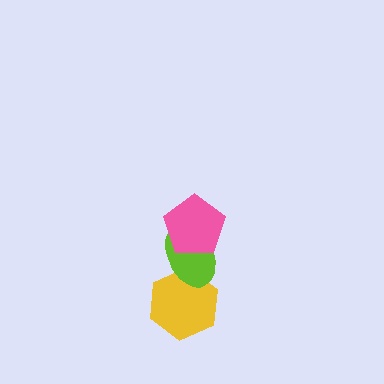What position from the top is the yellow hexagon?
The yellow hexagon is 3rd from the top.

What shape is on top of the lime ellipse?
The pink pentagon is on top of the lime ellipse.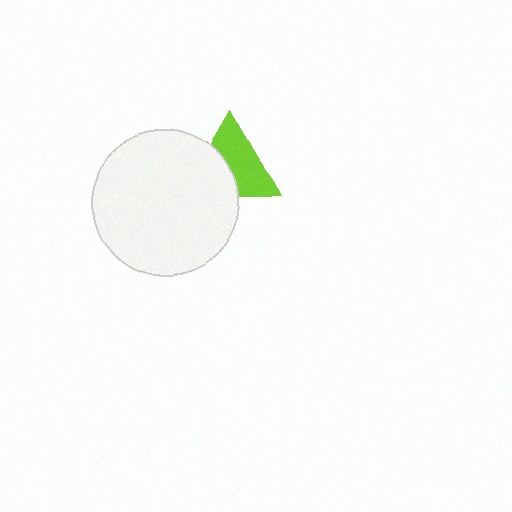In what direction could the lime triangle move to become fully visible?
The lime triangle could move toward the upper-right. That would shift it out from behind the white circle entirely.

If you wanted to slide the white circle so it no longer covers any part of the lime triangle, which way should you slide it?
Slide it toward the lower-left — that is the most direct way to separate the two shapes.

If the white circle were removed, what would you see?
You would see the complete lime triangle.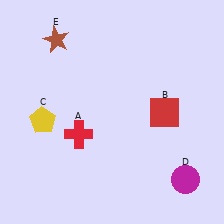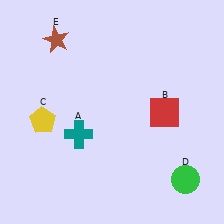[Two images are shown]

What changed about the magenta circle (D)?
In Image 1, D is magenta. In Image 2, it changed to green.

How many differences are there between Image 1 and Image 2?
There are 2 differences between the two images.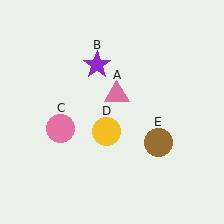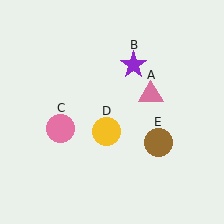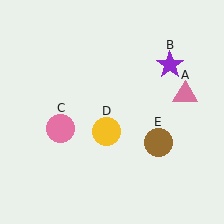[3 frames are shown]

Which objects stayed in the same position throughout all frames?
Pink circle (object C) and yellow circle (object D) and brown circle (object E) remained stationary.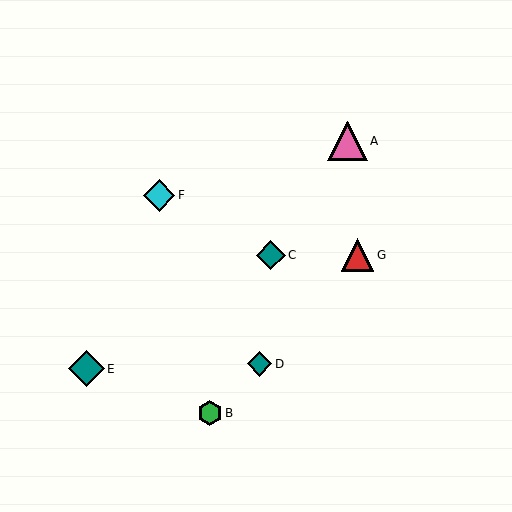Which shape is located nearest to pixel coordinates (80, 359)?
The teal diamond (labeled E) at (86, 369) is nearest to that location.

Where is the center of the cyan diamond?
The center of the cyan diamond is at (159, 195).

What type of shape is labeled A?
Shape A is a pink triangle.